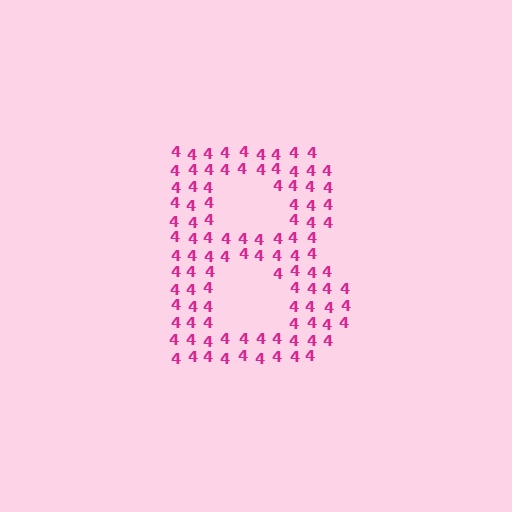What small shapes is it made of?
It is made of small digit 4's.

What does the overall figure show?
The overall figure shows the letter B.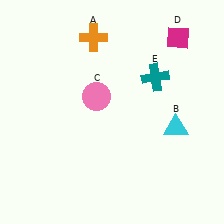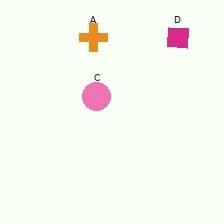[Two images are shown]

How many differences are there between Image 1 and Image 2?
There are 2 differences between the two images.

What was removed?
The cyan triangle (B), the teal cross (E) were removed in Image 2.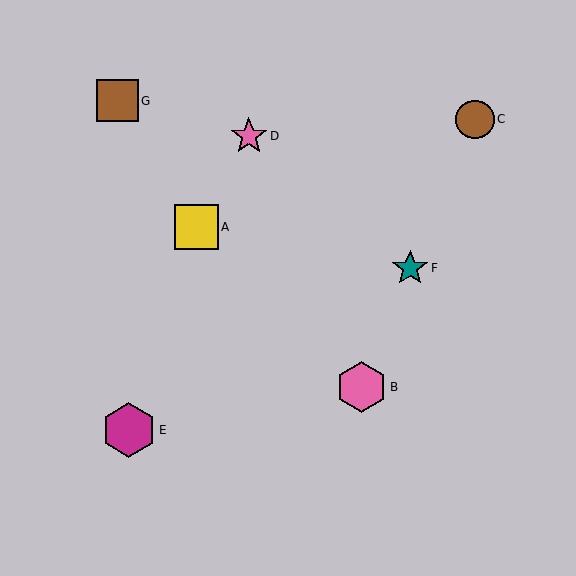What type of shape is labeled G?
Shape G is a brown square.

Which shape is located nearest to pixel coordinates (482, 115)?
The brown circle (labeled C) at (475, 119) is nearest to that location.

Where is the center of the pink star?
The center of the pink star is at (249, 136).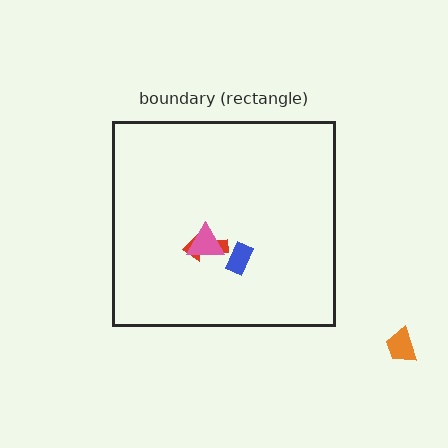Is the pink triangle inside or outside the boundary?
Inside.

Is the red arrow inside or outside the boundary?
Inside.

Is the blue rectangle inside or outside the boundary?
Inside.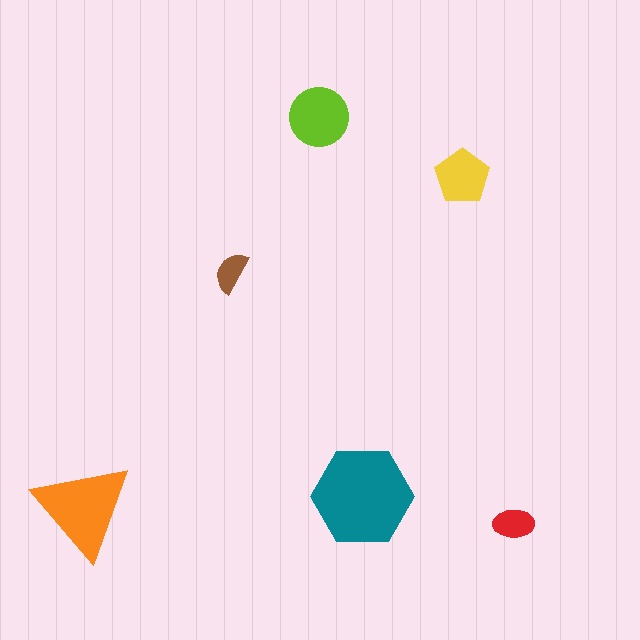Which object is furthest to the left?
The orange triangle is leftmost.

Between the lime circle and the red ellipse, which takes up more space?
The lime circle.